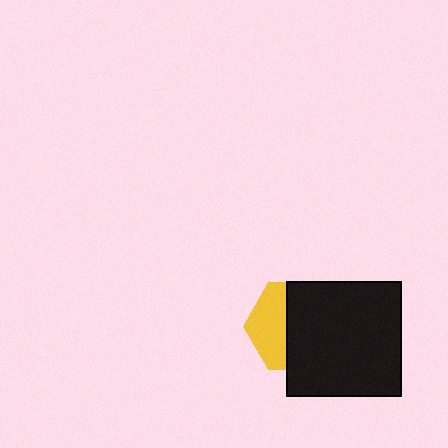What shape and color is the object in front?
The object in front is a black square.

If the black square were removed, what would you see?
You would see the complete yellow hexagon.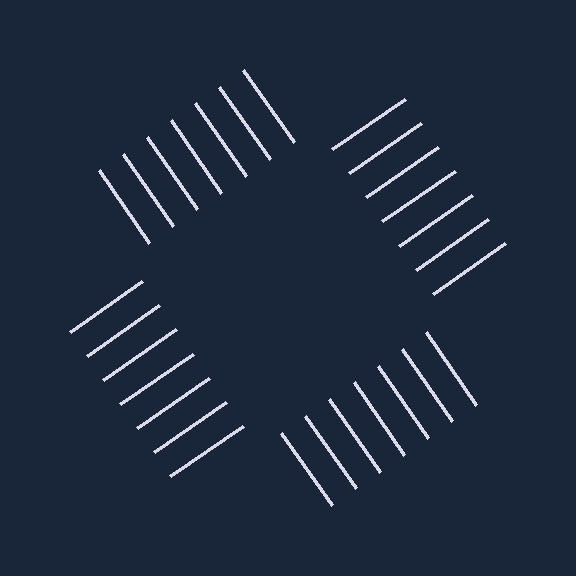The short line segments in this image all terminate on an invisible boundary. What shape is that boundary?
An illusory square — the line segments terminate on its edges but no continuous stroke is drawn.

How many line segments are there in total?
28 — 7 along each of the 4 edges.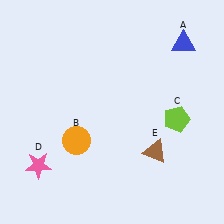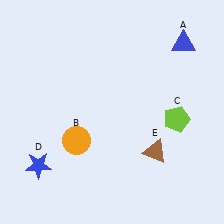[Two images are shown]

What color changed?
The star (D) changed from pink in Image 1 to blue in Image 2.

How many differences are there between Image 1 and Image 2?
There is 1 difference between the two images.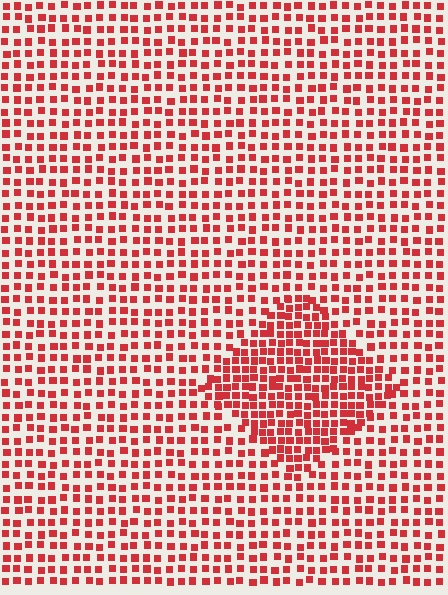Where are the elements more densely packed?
The elements are more densely packed inside the diamond boundary.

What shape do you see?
I see a diamond.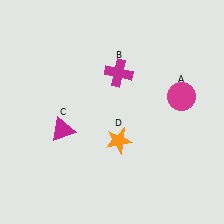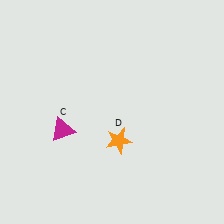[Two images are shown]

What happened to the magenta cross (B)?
The magenta cross (B) was removed in Image 2. It was in the top-right area of Image 1.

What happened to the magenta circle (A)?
The magenta circle (A) was removed in Image 2. It was in the top-right area of Image 1.